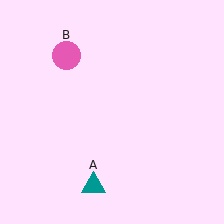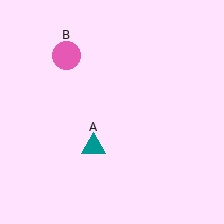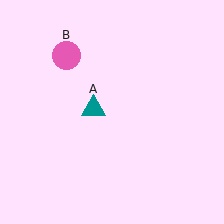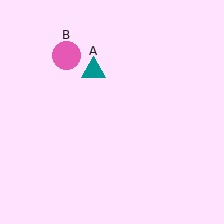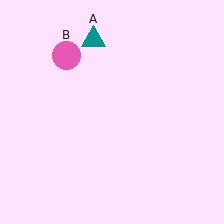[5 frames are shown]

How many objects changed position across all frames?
1 object changed position: teal triangle (object A).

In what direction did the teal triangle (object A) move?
The teal triangle (object A) moved up.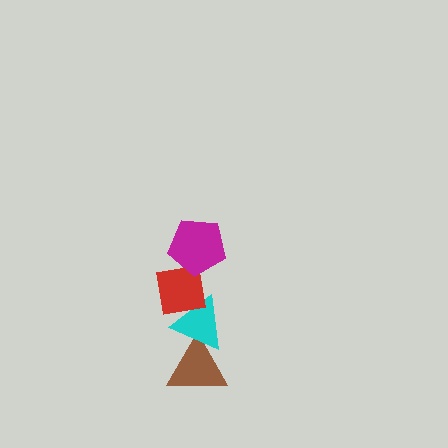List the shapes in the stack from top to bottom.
From top to bottom: the magenta pentagon, the red square, the cyan triangle, the brown triangle.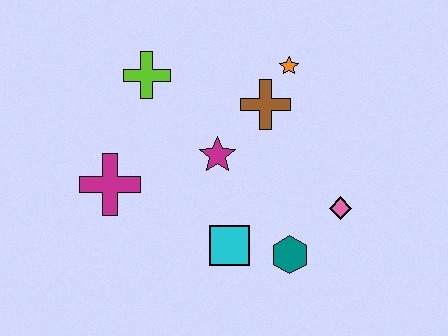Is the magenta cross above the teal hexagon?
Yes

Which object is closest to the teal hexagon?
The cyan square is closest to the teal hexagon.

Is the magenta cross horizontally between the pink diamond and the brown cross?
No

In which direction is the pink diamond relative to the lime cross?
The pink diamond is to the right of the lime cross.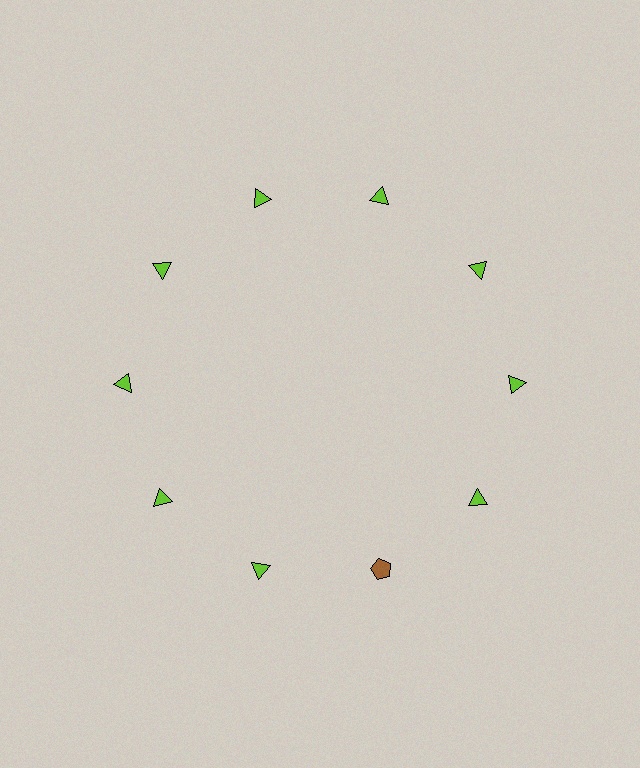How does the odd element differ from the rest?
It differs in both color (brown instead of lime) and shape (pentagon instead of triangle).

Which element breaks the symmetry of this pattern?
The brown pentagon at roughly the 5 o'clock position breaks the symmetry. All other shapes are lime triangles.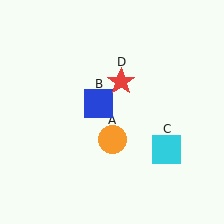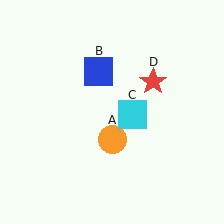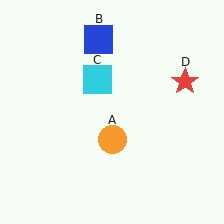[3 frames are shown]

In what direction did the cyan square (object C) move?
The cyan square (object C) moved up and to the left.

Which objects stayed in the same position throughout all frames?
Orange circle (object A) remained stationary.